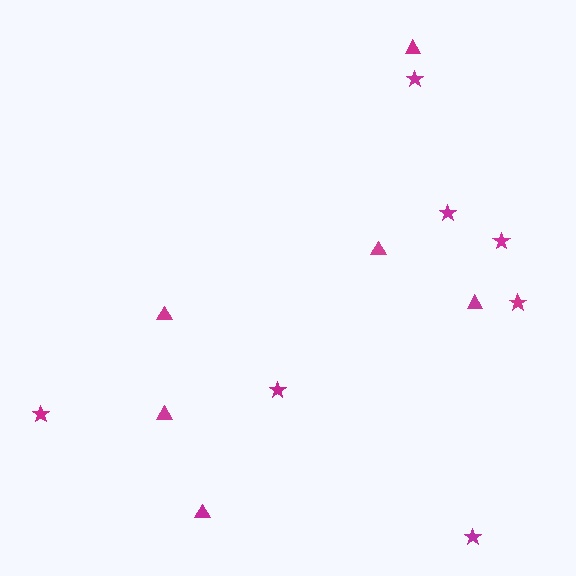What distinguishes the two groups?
There are 2 groups: one group of stars (7) and one group of triangles (6).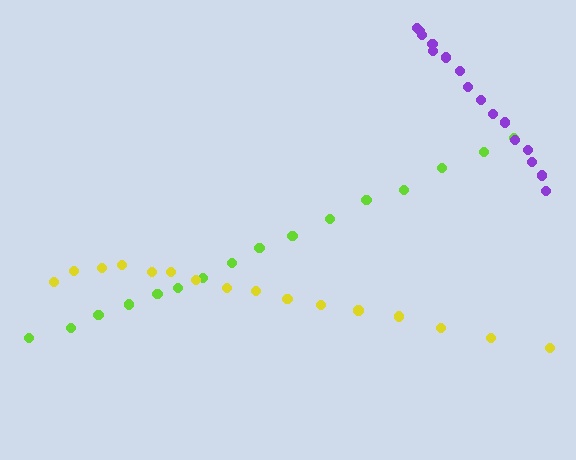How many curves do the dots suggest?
There are 3 distinct paths.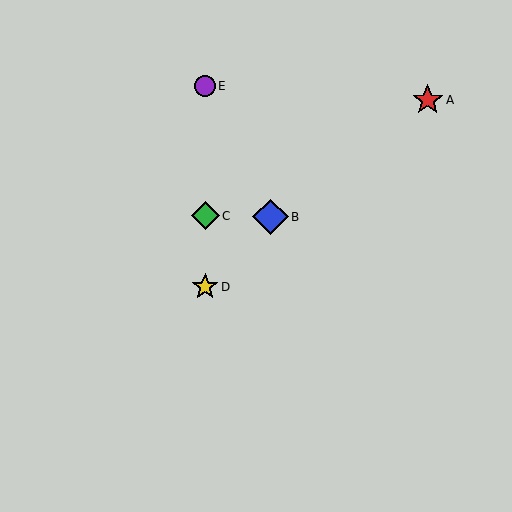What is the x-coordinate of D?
Object D is at x≈205.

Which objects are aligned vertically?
Objects C, D, E are aligned vertically.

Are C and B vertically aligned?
No, C is at x≈205 and B is at x≈270.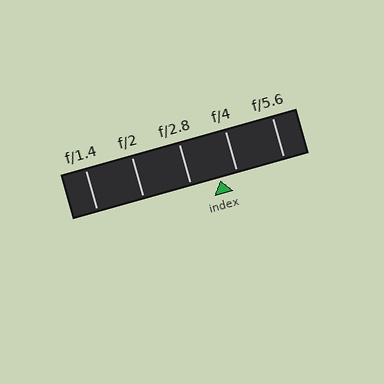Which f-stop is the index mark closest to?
The index mark is closest to f/4.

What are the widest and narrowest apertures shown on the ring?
The widest aperture shown is f/1.4 and the narrowest is f/5.6.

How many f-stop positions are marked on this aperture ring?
There are 5 f-stop positions marked.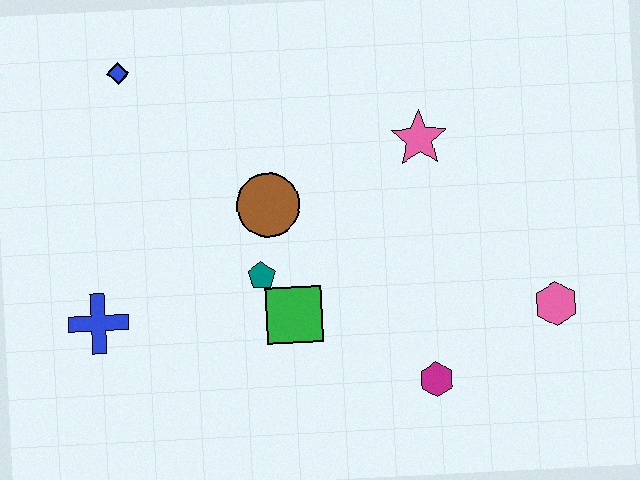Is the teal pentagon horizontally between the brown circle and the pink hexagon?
No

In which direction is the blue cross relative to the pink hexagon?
The blue cross is to the left of the pink hexagon.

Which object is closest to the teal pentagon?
The green square is closest to the teal pentagon.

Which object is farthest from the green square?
The blue diamond is farthest from the green square.